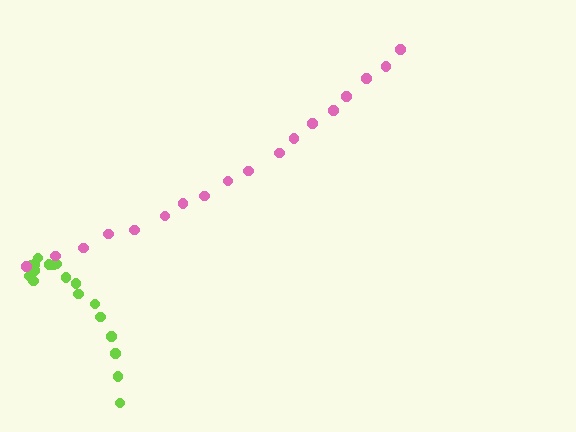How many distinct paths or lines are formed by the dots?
There are 2 distinct paths.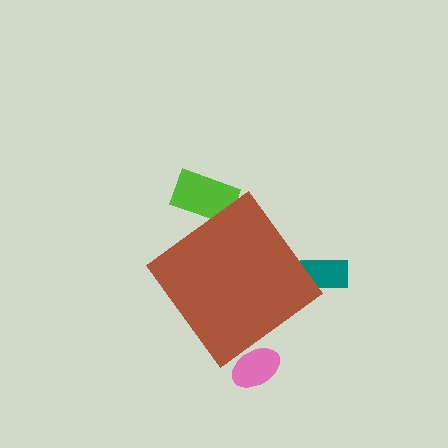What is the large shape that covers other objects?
A brown diamond.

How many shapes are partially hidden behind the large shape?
3 shapes are partially hidden.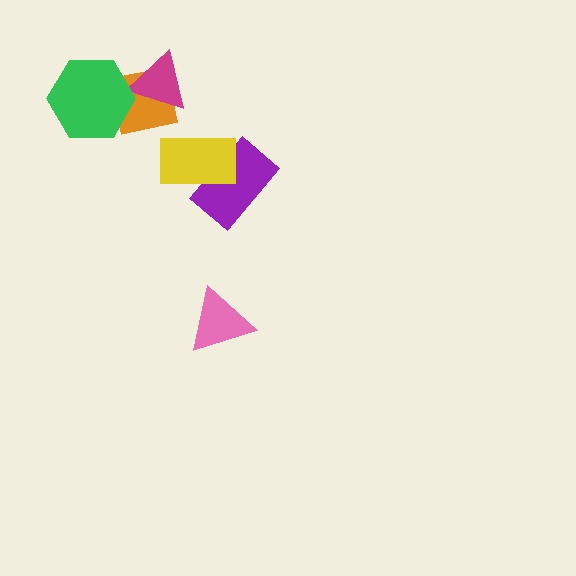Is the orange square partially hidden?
Yes, it is partially covered by another shape.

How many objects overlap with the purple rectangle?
1 object overlaps with the purple rectangle.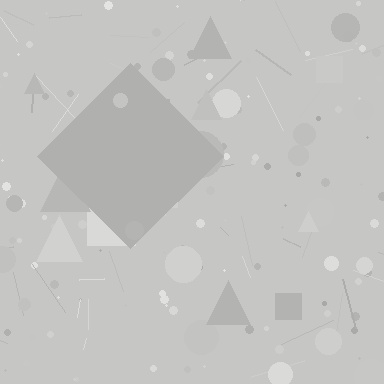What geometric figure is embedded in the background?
A diamond is embedded in the background.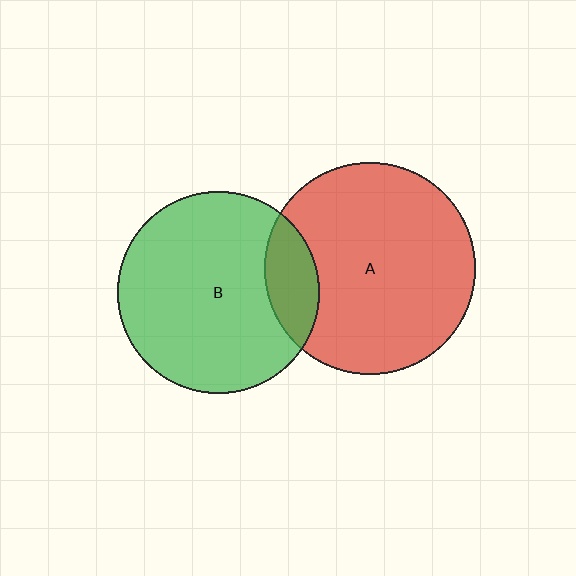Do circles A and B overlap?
Yes.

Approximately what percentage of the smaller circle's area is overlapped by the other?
Approximately 15%.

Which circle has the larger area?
Circle A (red).